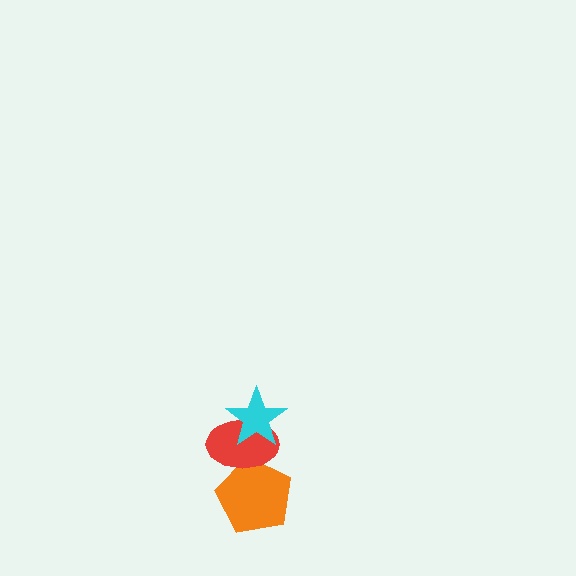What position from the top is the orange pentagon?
The orange pentagon is 3rd from the top.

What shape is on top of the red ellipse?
The cyan star is on top of the red ellipse.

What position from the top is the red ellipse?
The red ellipse is 2nd from the top.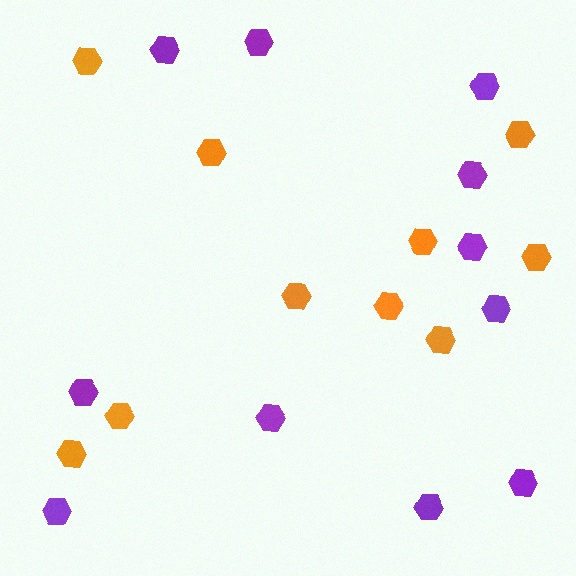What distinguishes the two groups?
There are 2 groups: one group of purple hexagons (11) and one group of orange hexagons (10).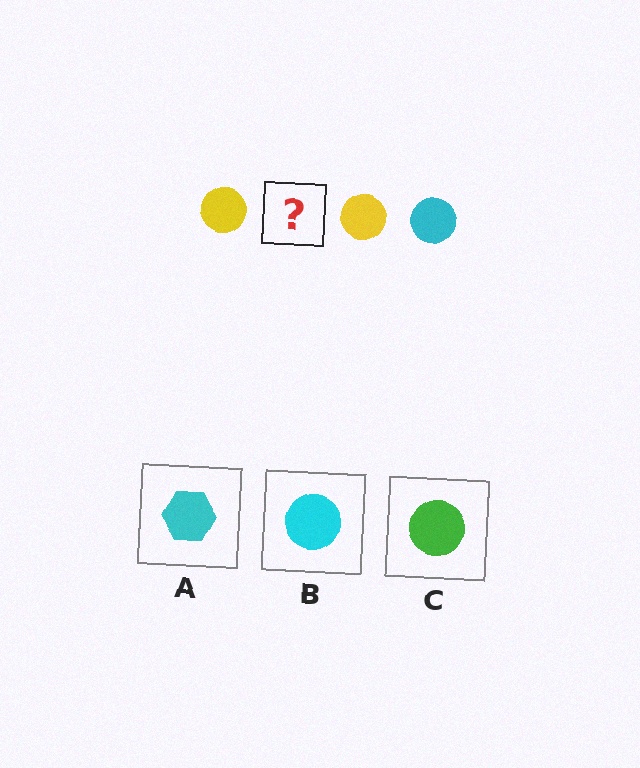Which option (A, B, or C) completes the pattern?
B.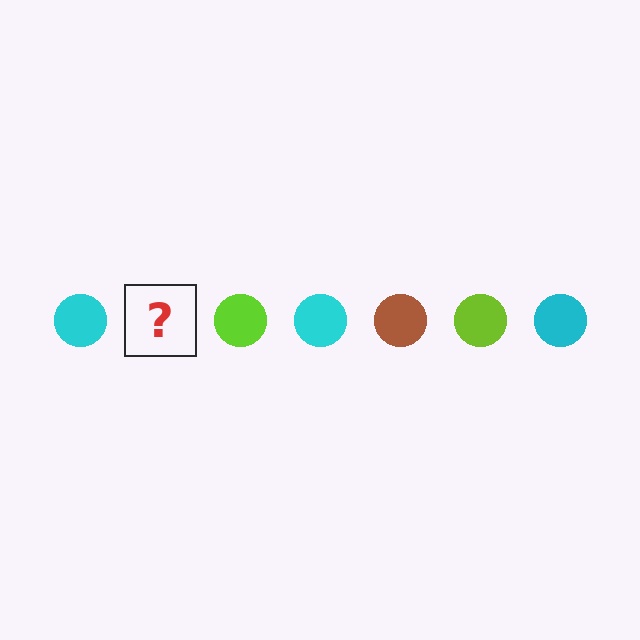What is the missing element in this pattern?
The missing element is a brown circle.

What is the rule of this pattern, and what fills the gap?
The rule is that the pattern cycles through cyan, brown, lime circles. The gap should be filled with a brown circle.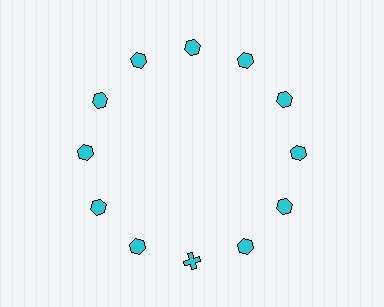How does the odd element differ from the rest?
It has a different shape: cross instead of hexagon.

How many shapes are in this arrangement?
There are 12 shapes arranged in a ring pattern.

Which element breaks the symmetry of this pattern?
The cyan cross at roughly the 6 o'clock position breaks the symmetry. All other shapes are cyan hexagons.